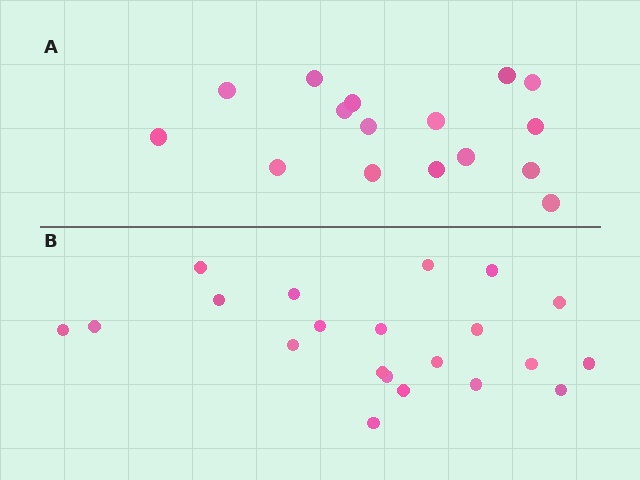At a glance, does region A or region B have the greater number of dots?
Region B (the bottom region) has more dots.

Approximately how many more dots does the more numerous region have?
Region B has about 5 more dots than region A.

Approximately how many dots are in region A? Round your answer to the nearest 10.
About 20 dots. (The exact count is 16, which rounds to 20.)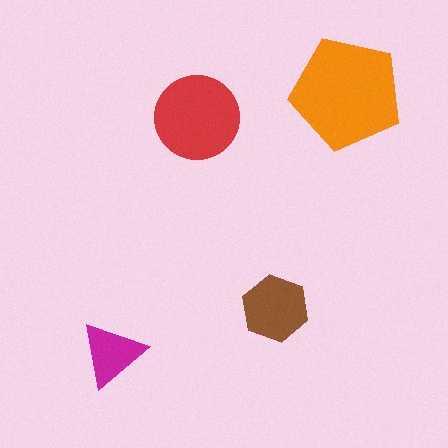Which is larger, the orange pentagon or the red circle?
The orange pentagon.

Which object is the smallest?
The magenta triangle.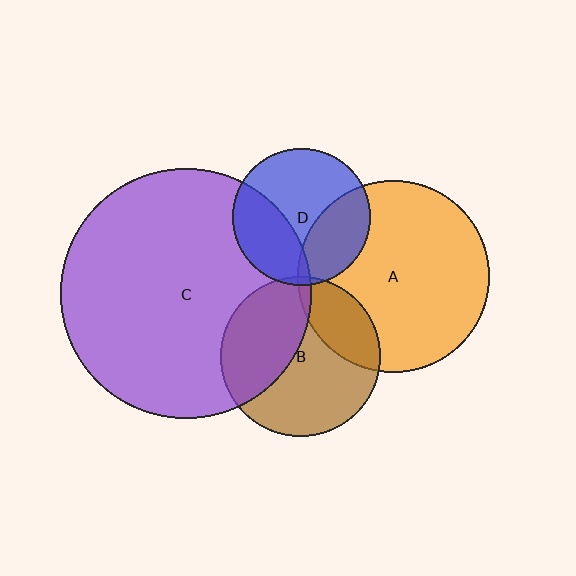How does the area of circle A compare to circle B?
Approximately 1.4 times.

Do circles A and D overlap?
Yes.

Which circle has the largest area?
Circle C (purple).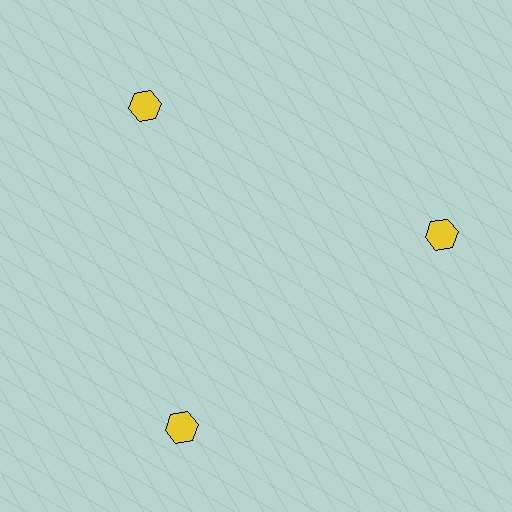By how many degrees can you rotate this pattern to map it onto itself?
The pattern maps onto itself every 120 degrees of rotation.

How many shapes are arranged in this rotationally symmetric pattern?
There are 3 shapes, arranged in 3 groups of 1.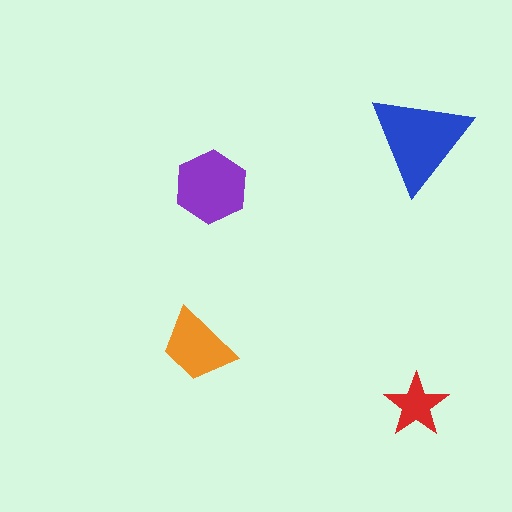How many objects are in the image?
There are 4 objects in the image.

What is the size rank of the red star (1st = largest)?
4th.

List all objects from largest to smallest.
The blue triangle, the purple hexagon, the orange trapezoid, the red star.